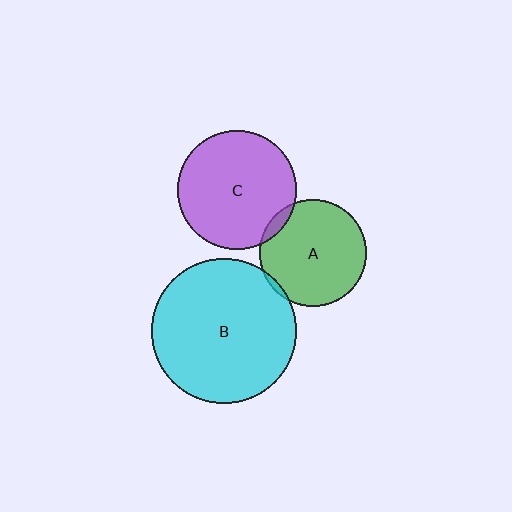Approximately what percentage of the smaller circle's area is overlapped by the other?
Approximately 5%.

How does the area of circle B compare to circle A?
Approximately 1.9 times.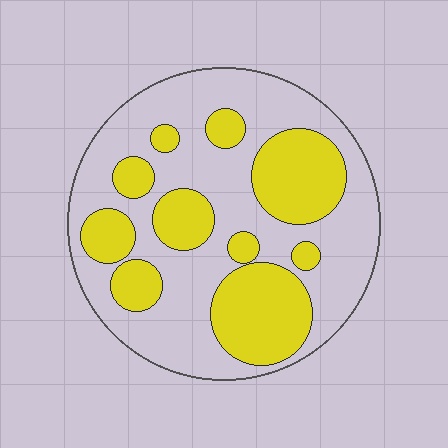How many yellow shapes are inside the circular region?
10.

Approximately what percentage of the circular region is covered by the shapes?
Approximately 35%.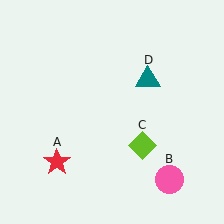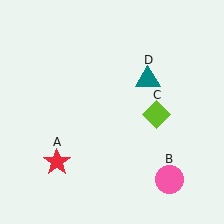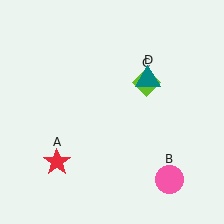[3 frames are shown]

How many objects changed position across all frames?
1 object changed position: lime diamond (object C).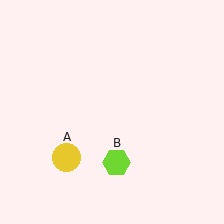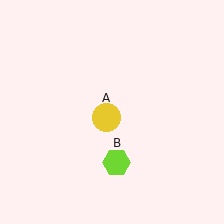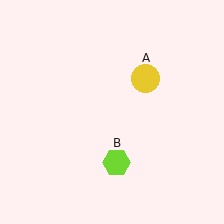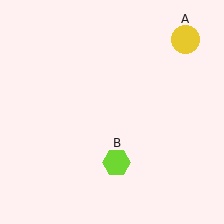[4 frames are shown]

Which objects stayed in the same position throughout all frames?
Lime hexagon (object B) remained stationary.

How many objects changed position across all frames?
1 object changed position: yellow circle (object A).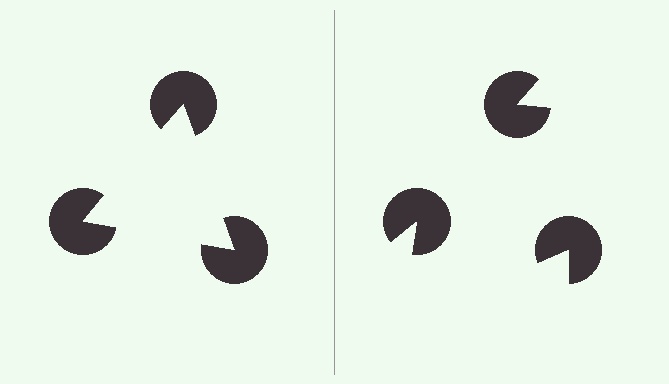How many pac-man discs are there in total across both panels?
6 — 3 on each side.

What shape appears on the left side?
An illusory triangle.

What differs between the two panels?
The pac-man discs are positioned identically on both sides; only the wedge orientations differ. On the left they align to a triangle; on the right they are misaligned.